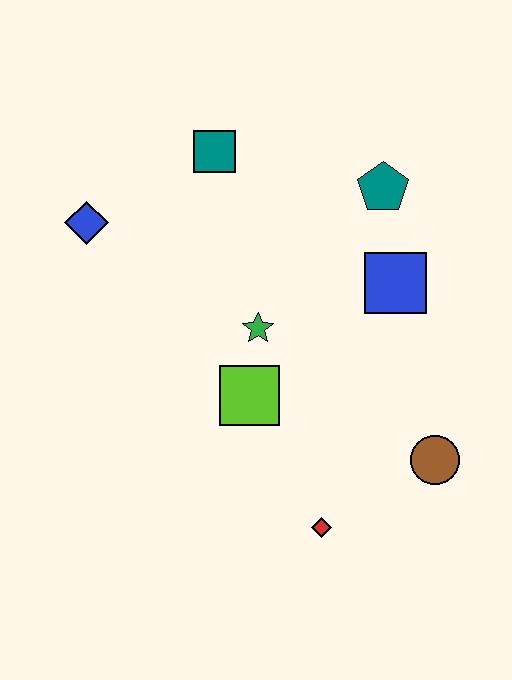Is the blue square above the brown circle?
Yes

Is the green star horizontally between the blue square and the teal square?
Yes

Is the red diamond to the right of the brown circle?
No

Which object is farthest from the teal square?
The red diamond is farthest from the teal square.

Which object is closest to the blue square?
The teal pentagon is closest to the blue square.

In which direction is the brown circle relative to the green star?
The brown circle is to the right of the green star.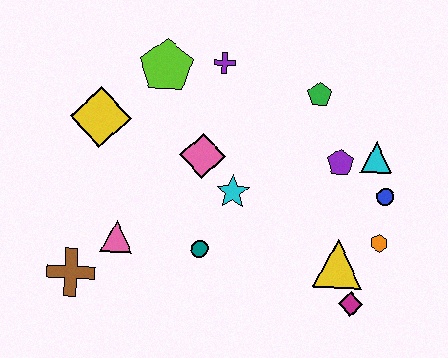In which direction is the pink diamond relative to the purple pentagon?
The pink diamond is to the left of the purple pentagon.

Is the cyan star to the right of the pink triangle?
Yes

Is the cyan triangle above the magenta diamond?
Yes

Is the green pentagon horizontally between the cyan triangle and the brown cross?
Yes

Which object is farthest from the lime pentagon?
The magenta diamond is farthest from the lime pentagon.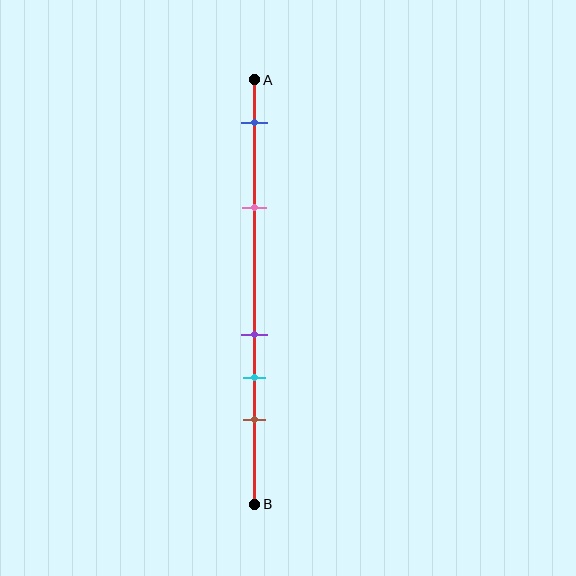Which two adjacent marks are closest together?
The purple and cyan marks are the closest adjacent pair.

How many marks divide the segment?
There are 5 marks dividing the segment.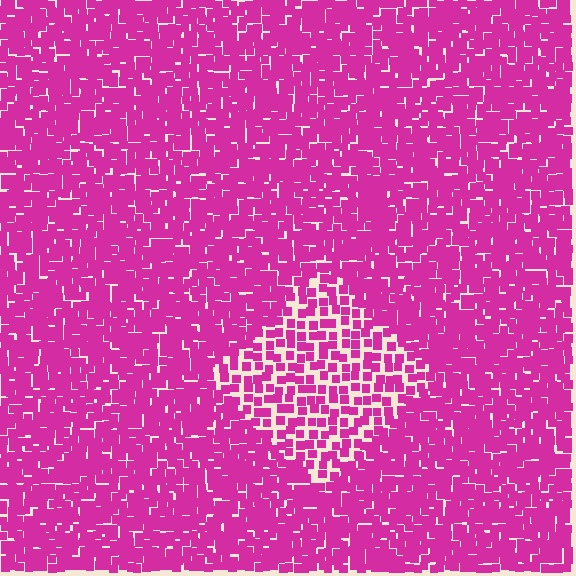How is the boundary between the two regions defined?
The boundary is defined by a change in element density (approximately 1.9x ratio). All elements are the same color, size, and shape.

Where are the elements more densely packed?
The elements are more densely packed outside the diamond boundary.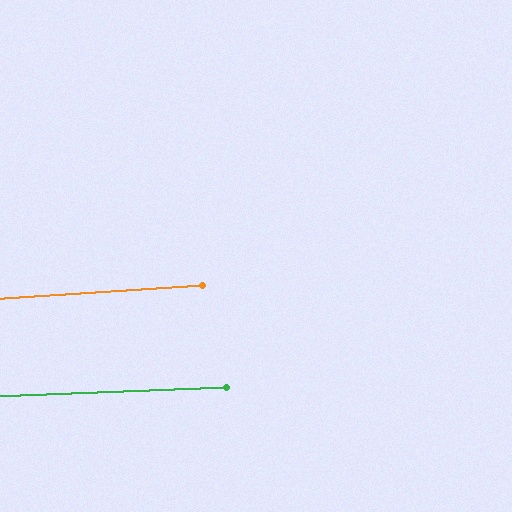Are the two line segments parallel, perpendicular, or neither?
Parallel — their directions differ by only 1.7°.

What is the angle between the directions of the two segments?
Approximately 2 degrees.